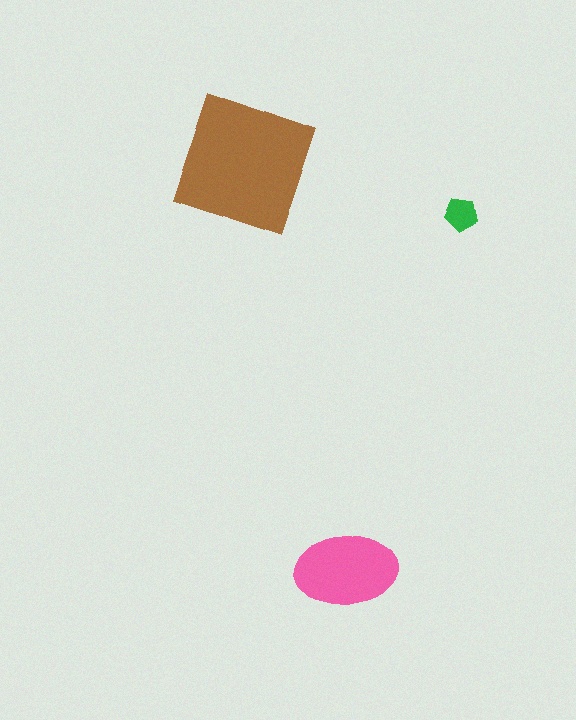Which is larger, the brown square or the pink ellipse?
The brown square.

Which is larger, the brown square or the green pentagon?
The brown square.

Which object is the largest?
The brown square.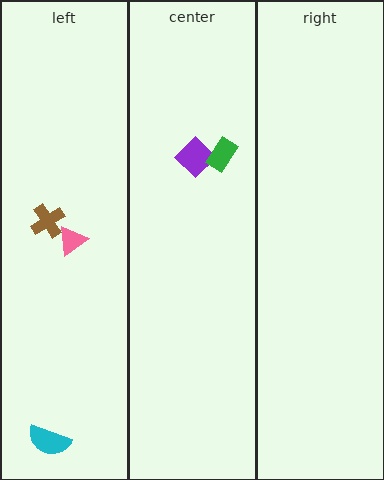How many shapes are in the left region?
3.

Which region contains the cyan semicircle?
The left region.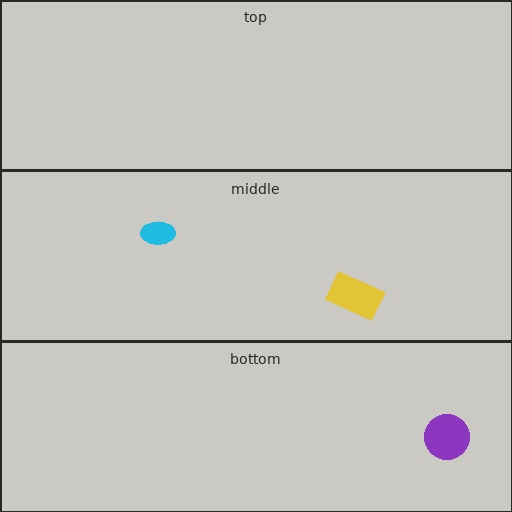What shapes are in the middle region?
The yellow rectangle, the cyan ellipse.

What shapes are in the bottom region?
The purple circle.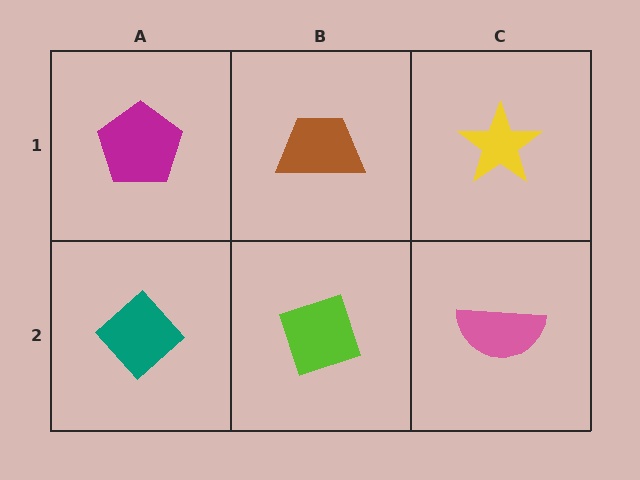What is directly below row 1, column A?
A teal diamond.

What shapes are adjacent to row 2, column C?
A yellow star (row 1, column C), a lime diamond (row 2, column B).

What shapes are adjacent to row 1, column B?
A lime diamond (row 2, column B), a magenta pentagon (row 1, column A), a yellow star (row 1, column C).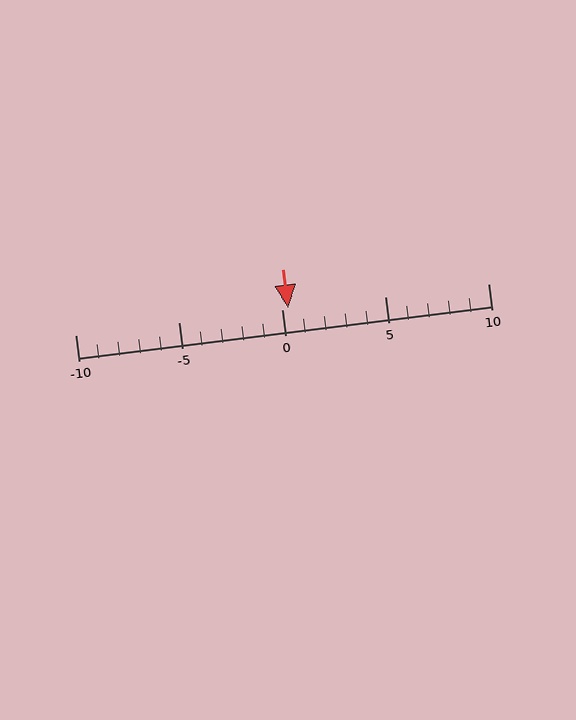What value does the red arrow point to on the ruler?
The red arrow points to approximately 0.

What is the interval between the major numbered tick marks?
The major tick marks are spaced 5 units apart.